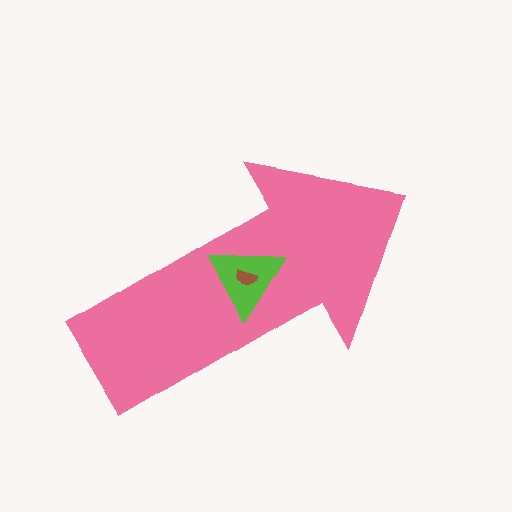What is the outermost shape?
The pink arrow.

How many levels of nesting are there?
3.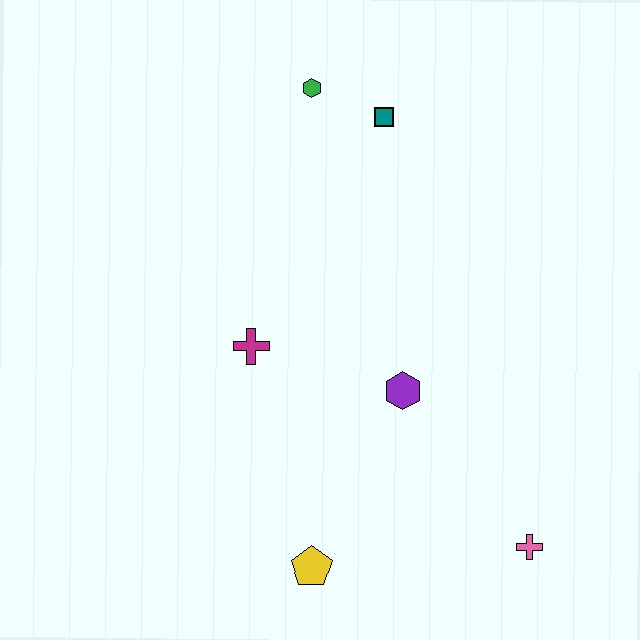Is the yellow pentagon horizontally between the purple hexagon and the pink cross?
No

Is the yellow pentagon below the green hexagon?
Yes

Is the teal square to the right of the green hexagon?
Yes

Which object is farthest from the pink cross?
The green hexagon is farthest from the pink cross.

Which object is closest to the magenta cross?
The purple hexagon is closest to the magenta cross.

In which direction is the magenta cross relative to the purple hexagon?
The magenta cross is to the left of the purple hexagon.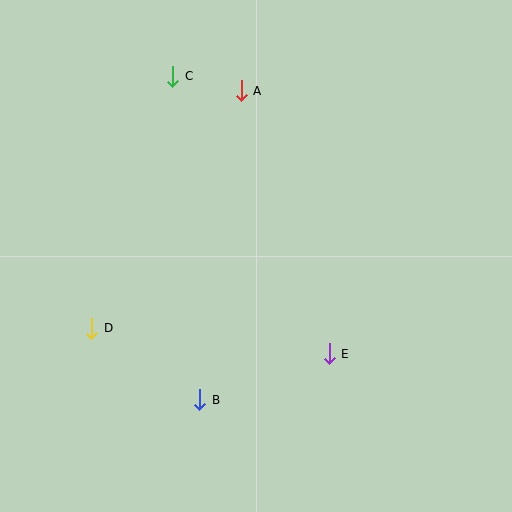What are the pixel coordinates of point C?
Point C is at (173, 76).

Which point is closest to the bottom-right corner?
Point E is closest to the bottom-right corner.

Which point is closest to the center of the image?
Point E at (329, 354) is closest to the center.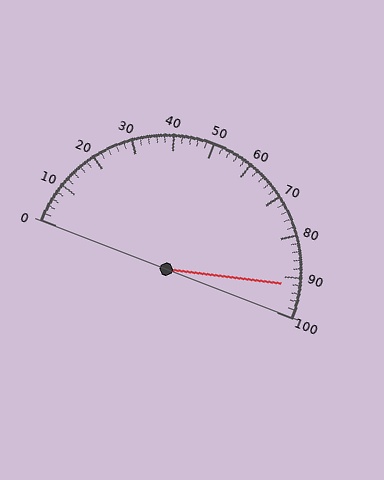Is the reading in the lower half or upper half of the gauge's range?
The reading is in the upper half of the range (0 to 100).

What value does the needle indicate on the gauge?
The needle indicates approximately 92.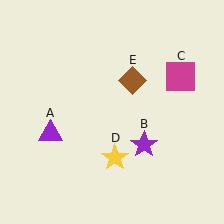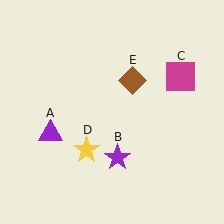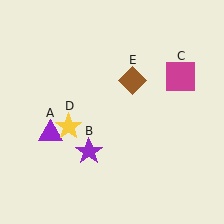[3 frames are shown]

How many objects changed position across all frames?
2 objects changed position: purple star (object B), yellow star (object D).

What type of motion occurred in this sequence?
The purple star (object B), yellow star (object D) rotated clockwise around the center of the scene.